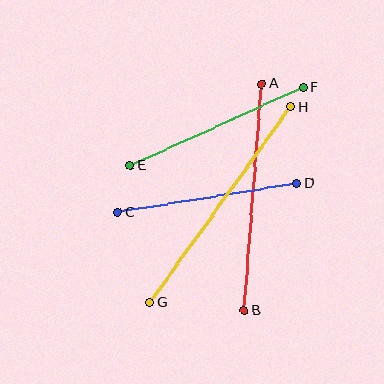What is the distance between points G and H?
The distance is approximately 241 pixels.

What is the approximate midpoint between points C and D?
The midpoint is at approximately (207, 198) pixels.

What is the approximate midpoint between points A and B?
The midpoint is at approximately (253, 197) pixels.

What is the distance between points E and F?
The distance is approximately 190 pixels.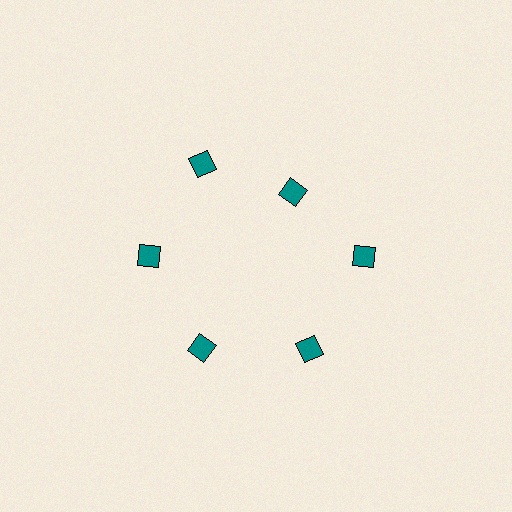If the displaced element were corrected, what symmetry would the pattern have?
It would have 6-fold rotational symmetry — the pattern would map onto itself every 60 degrees.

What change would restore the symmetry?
The symmetry would be restored by moving it outward, back onto the ring so that all 6 diamonds sit at equal angles and equal distance from the center.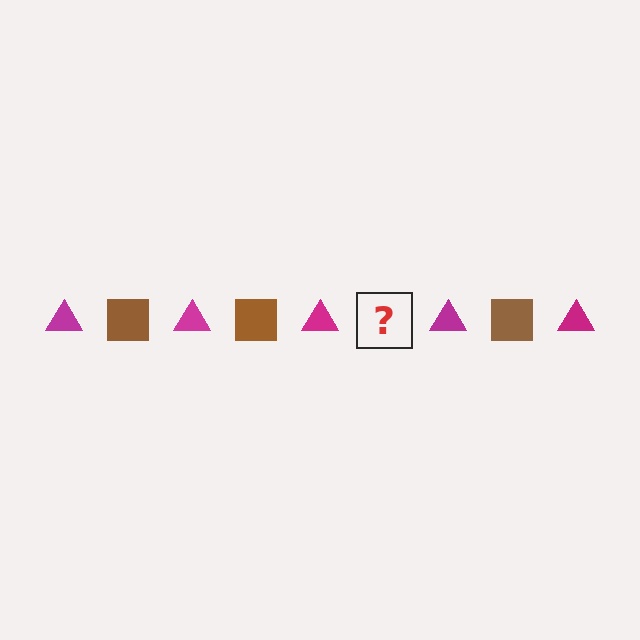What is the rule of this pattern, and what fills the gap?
The rule is that the pattern alternates between magenta triangle and brown square. The gap should be filled with a brown square.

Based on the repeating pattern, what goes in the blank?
The blank should be a brown square.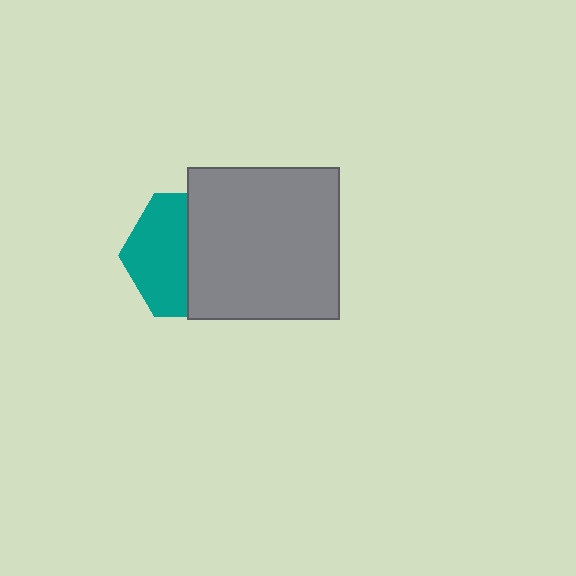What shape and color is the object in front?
The object in front is a gray square.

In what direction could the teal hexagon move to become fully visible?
The teal hexagon could move left. That would shift it out from behind the gray square entirely.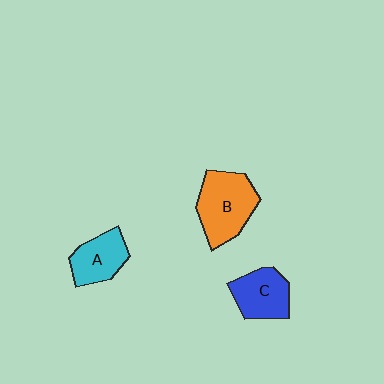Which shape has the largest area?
Shape B (orange).